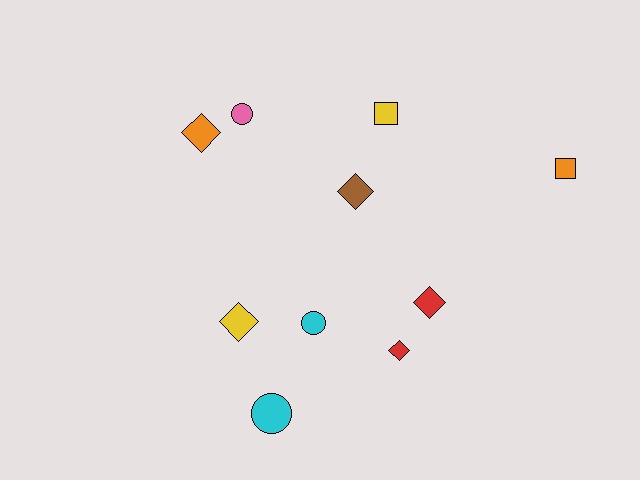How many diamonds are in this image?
There are 5 diamonds.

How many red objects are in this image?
There are 2 red objects.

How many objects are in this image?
There are 10 objects.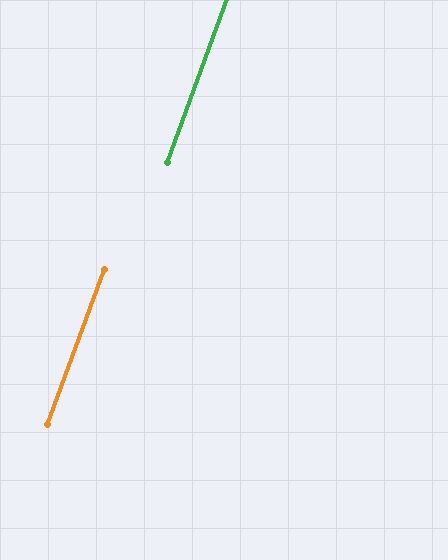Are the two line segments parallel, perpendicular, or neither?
Parallel — their directions differ by only 0.5°.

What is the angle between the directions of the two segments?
Approximately 0 degrees.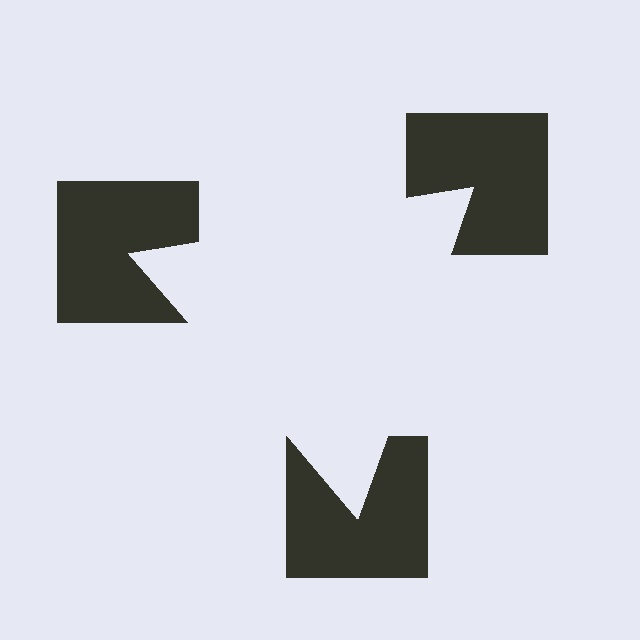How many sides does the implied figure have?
3 sides.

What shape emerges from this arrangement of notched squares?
An illusory triangle — its edges are inferred from the aligned wedge cuts in the notched squares, not physically drawn.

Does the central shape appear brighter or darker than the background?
It typically appears slightly brighter than the background, even though no actual brightness change is drawn.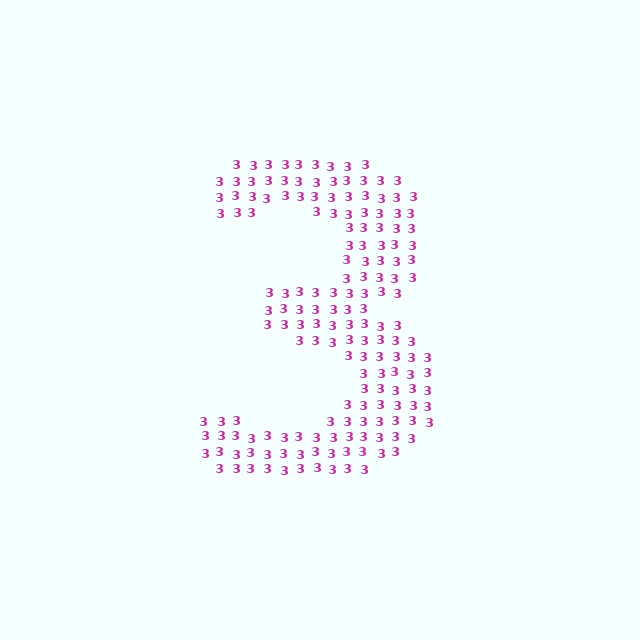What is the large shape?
The large shape is the digit 3.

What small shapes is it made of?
It is made of small digit 3's.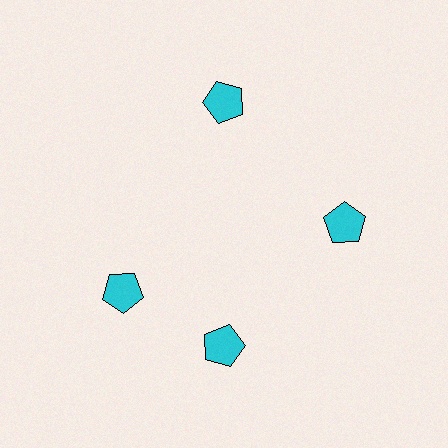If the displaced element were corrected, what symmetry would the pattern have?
It would have 4-fold rotational symmetry — the pattern would map onto itself every 90 degrees.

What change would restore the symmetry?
The symmetry would be restored by rotating it back into even spacing with its neighbors so that all 4 pentagons sit at equal angles and equal distance from the center.